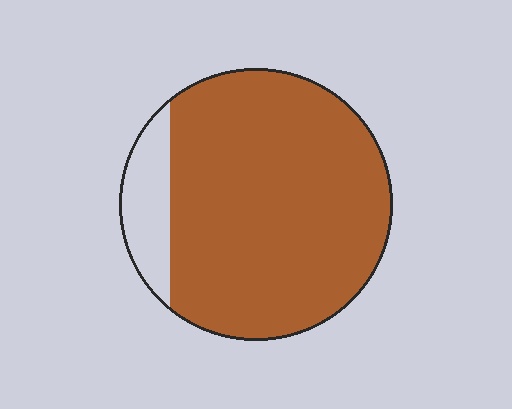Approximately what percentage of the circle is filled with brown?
Approximately 85%.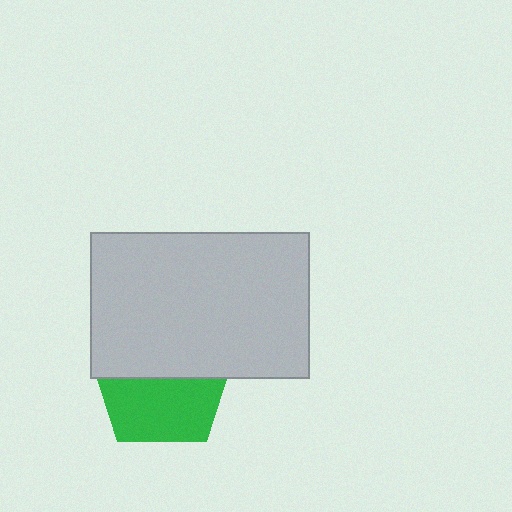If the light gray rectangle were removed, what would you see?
You would see the complete green pentagon.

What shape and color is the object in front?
The object in front is a light gray rectangle.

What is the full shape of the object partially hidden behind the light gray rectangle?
The partially hidden object is a green pentagon.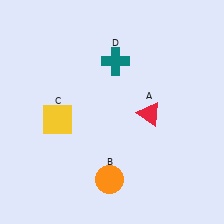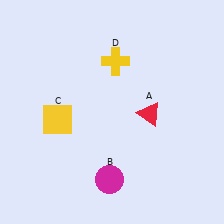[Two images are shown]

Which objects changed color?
B changed from orange to magenta. D changed from teal to yellow.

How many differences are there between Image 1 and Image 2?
There are 2 differences between the two images.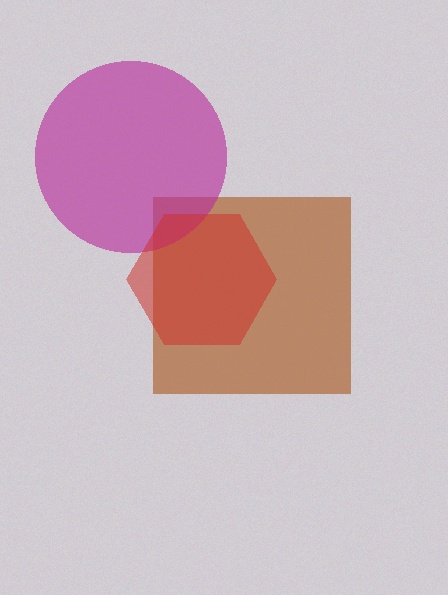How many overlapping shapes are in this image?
There are 3 overlapping shapes in the image.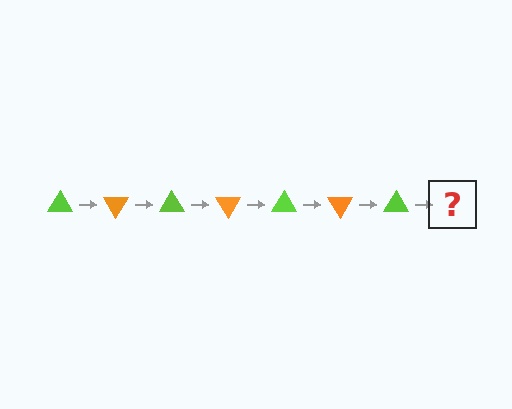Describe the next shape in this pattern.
It should be an orange triangle, rotated 420 degrees from the start.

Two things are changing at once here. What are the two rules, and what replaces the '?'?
The two rules are that it rotates 60 degrees each step and the color cycles through lime and orange. The '?' should be an orange triangle, rotated 420 degrees from the start.